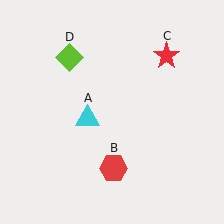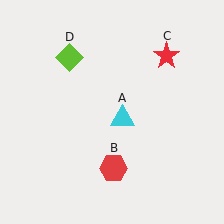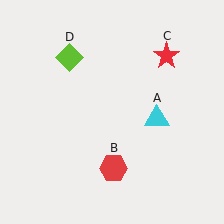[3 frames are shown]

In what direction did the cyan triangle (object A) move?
The cyan triangle (object A) moved right.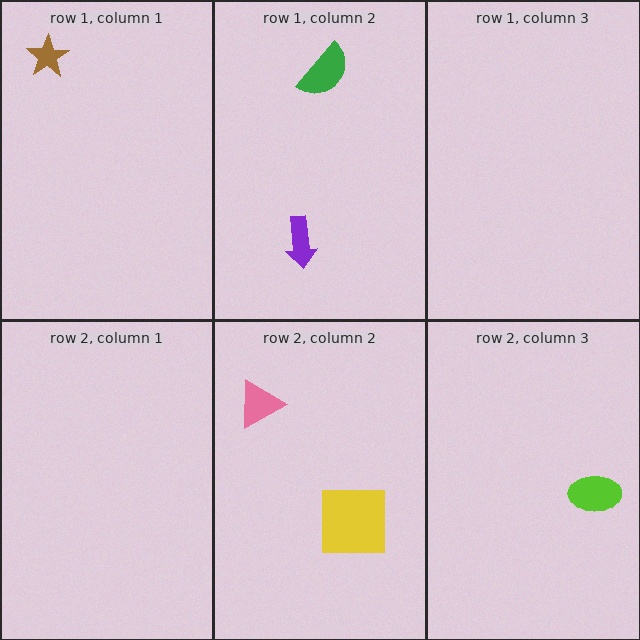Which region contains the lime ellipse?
The row 2, column 3 region.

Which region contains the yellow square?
The row 2, column 2 region.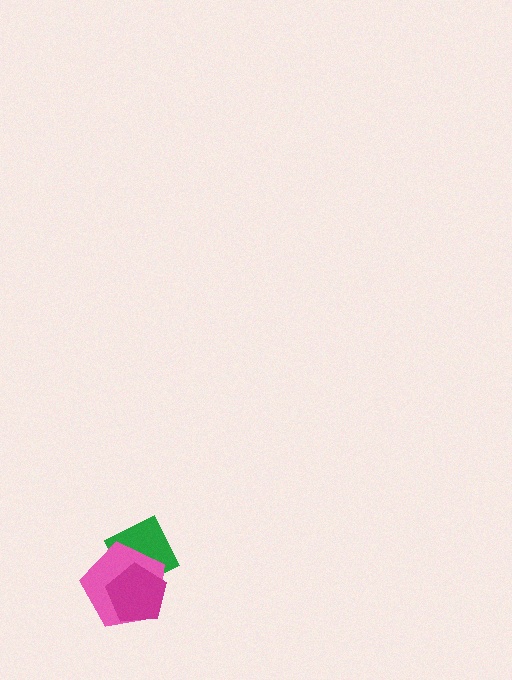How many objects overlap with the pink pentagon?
2 objects overlap with the pink pentagon.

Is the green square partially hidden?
Yes, it is partially covered by another shape.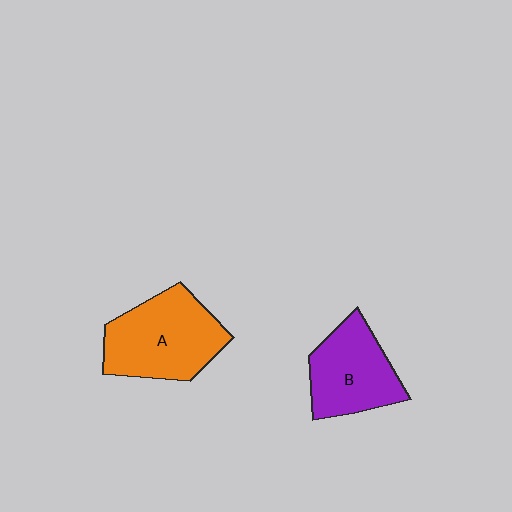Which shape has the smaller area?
Shape B (purple).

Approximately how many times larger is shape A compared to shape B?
Approximately 1.2 times.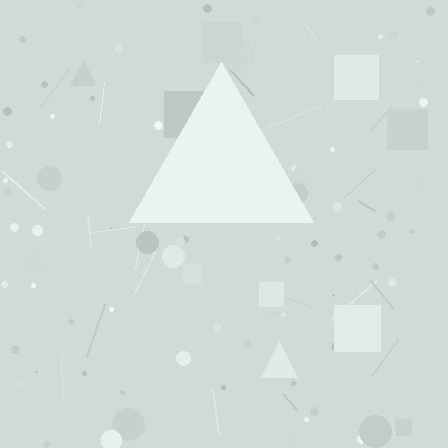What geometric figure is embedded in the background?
A triangle is embedded in the background.